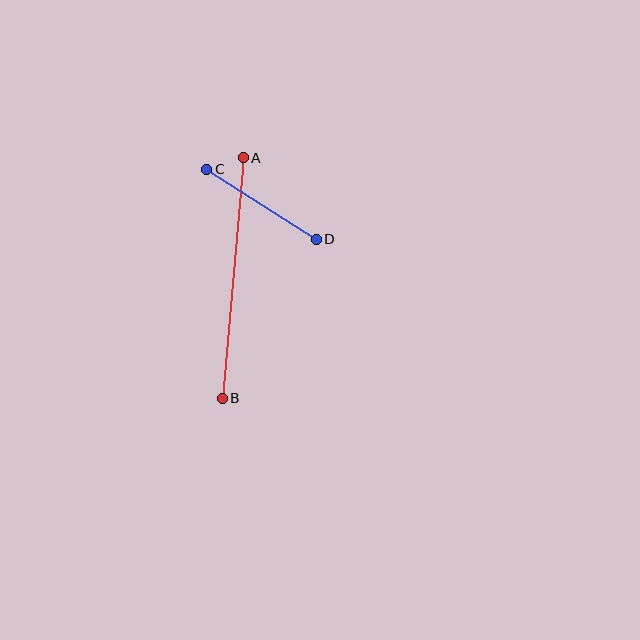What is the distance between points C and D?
The distance is approximately 130 pixels.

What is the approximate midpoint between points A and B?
The midpoint is at approximately (233, 278) pixels.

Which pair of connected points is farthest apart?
Points A and B are farthest apart.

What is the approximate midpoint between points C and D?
The midpoint is at approximately (261, 204) pixels.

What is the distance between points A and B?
The distance is approximately 242 pixels.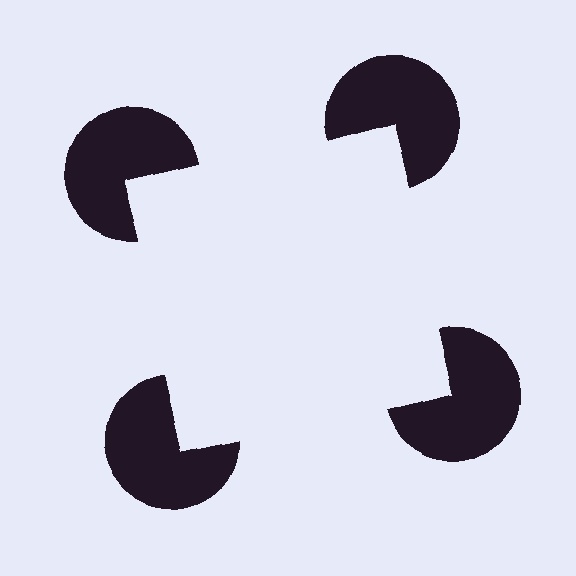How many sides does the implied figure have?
4 sides.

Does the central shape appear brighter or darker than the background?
It typically appears slightly brighter than the background, even though no actual brightness change is drawn.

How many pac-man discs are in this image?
There are 4 — one at each vertex of the illusory square.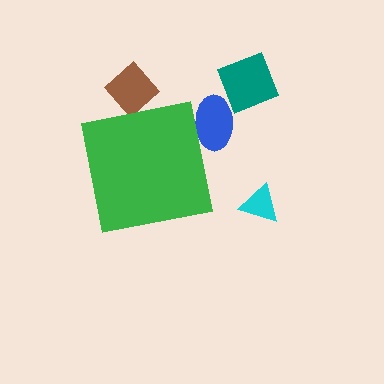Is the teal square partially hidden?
No, the teal square is fully visible.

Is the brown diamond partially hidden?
Yes, the brown diamond is partially hidden behind the green square.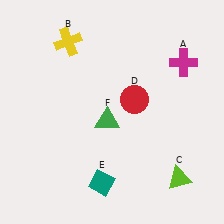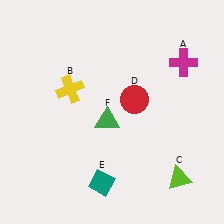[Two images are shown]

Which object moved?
The yellow cross (B) moved down.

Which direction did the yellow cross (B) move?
The yellow cross (B) moved down.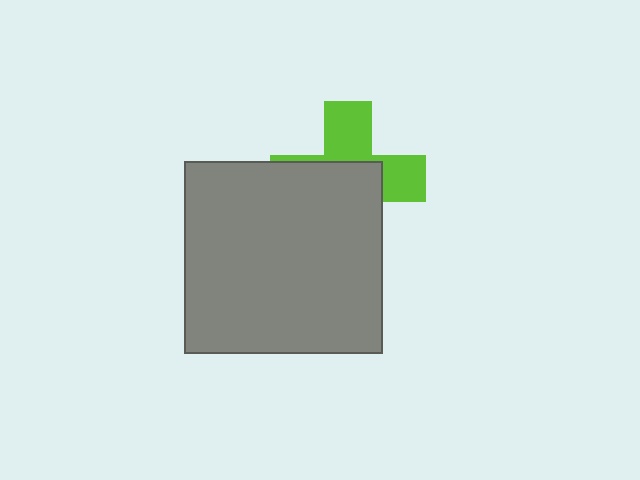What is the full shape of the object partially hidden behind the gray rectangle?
The partially hidden object is a lime cross.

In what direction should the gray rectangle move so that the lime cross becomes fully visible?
The gray rectangle should move down. That is the shortest direction to clear the overlap and leave the lime cross fully visible.